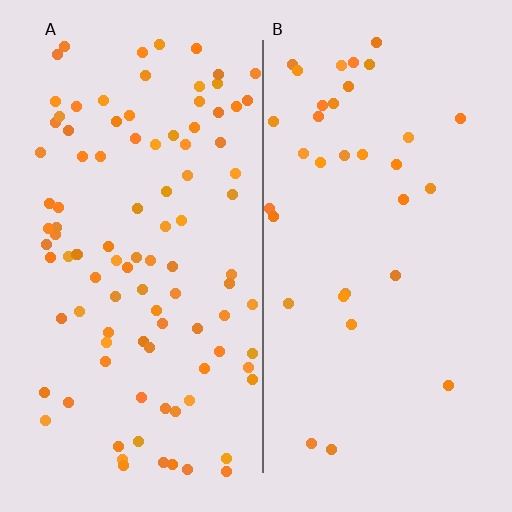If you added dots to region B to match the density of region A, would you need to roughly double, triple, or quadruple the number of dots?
Approximately triple.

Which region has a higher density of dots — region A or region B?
A (the left).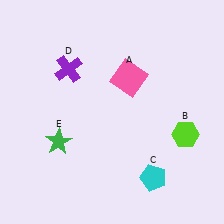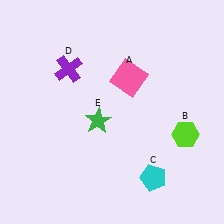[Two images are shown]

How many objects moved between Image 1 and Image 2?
1 object moved between the two images.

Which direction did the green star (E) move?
The green star (E) moved right.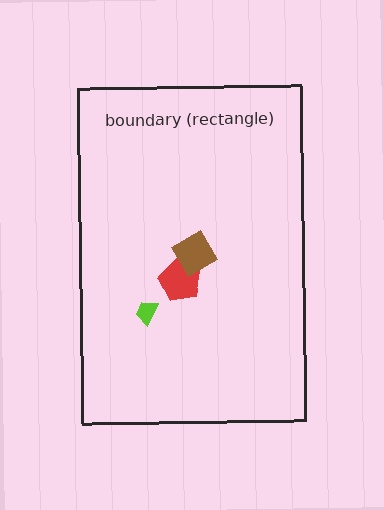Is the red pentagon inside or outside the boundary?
Inside.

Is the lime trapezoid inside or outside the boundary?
Inside.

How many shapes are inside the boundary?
3 inside, 0 outside.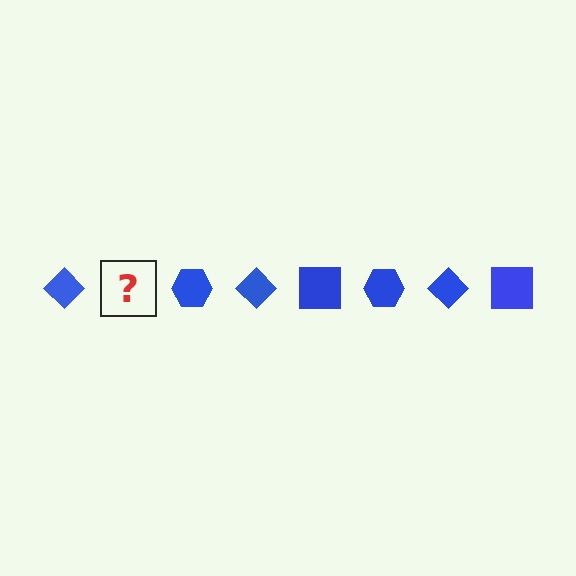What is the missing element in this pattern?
The missing element is a blue square.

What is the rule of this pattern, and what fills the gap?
The rule is that the pattern cycles through diamond, square, hexagon shapes in blue. The gap should be filled with a blue square.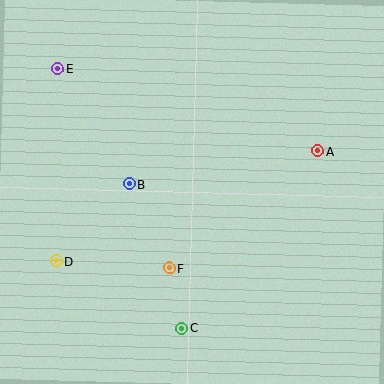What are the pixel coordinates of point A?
Point A is at (318, 151).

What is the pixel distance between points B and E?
The distance between B and E is 136 pixels.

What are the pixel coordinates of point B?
Point B is at (130, 184).